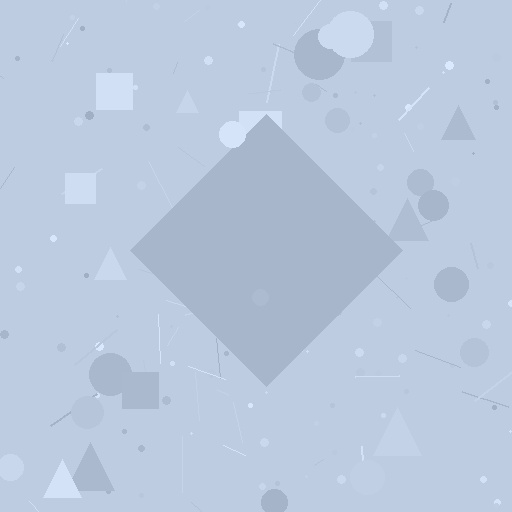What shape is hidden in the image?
A diamond is hidden in the image.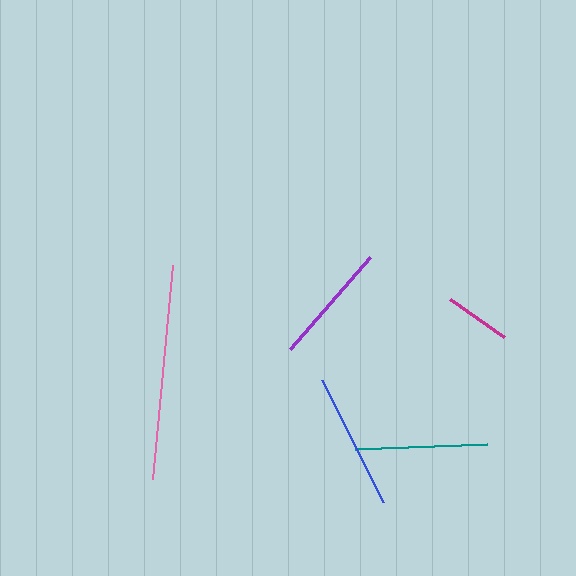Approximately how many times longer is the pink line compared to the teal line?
The pink line is approximately 1.6 times the length of the teal line.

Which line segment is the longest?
The pink line is the longest at approximately 215 pixels.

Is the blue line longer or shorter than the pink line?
The pink line is longer than the blue line.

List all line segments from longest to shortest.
From longest to shortest: pink, blue, teal, purple, magenta.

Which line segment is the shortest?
The magenta line is the shortest at approximately 66 pixels.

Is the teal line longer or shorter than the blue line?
The blue line is longer than the teal line.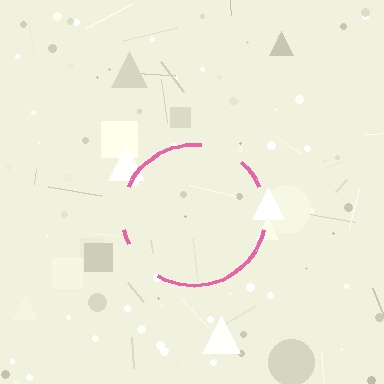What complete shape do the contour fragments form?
The contour fragments form a circle.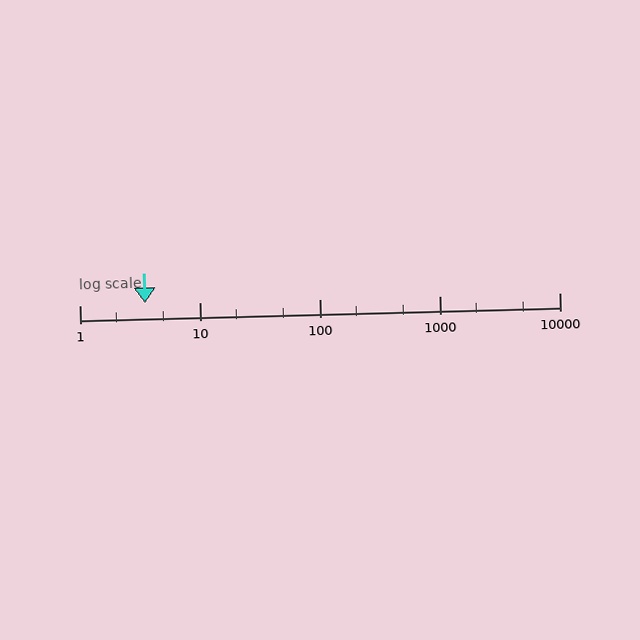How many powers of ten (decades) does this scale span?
The scale spans 4 decades, from 1 to 10000.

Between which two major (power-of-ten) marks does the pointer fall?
The pointer is between 1 and 10.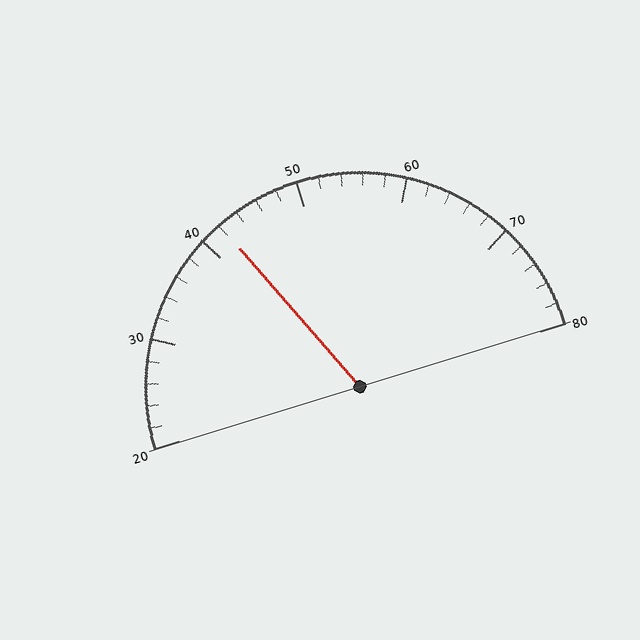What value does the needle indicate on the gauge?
The needle indicates approximately 42.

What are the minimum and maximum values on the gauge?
The gauge ranges from 20 to 80.